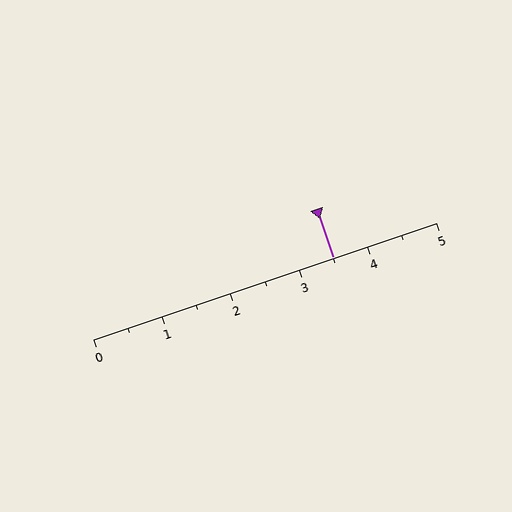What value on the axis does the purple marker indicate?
The marker indicates approximately 3.5.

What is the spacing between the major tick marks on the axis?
The major ticks are spaced 1 apart.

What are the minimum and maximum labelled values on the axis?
The axis runs from 0 to 5.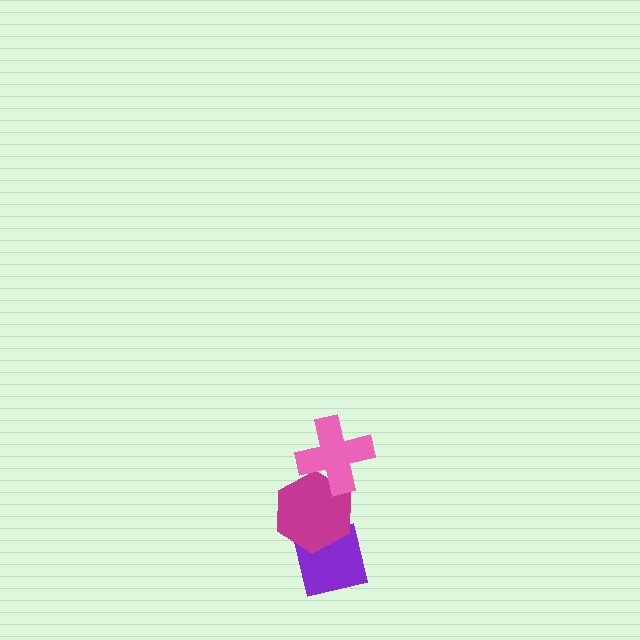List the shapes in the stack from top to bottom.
From top to bottom: the pink cross, the magenta hexagon, the purple square.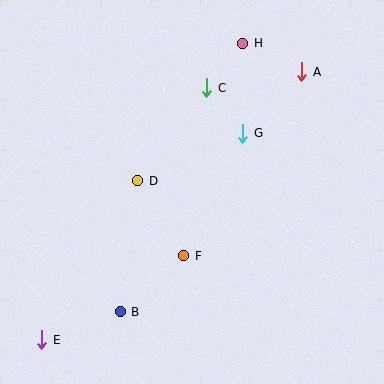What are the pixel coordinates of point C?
Point C is at (207, 88).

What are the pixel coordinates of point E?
Point E is at (42, 340).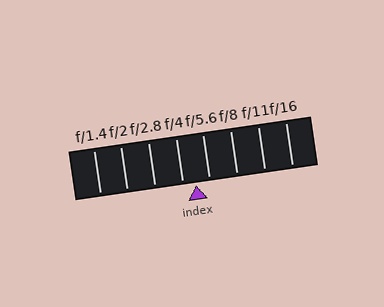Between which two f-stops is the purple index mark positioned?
The index mark is between f/4 and f/5.6.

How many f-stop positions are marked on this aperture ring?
There are 8 f-stop positions marked.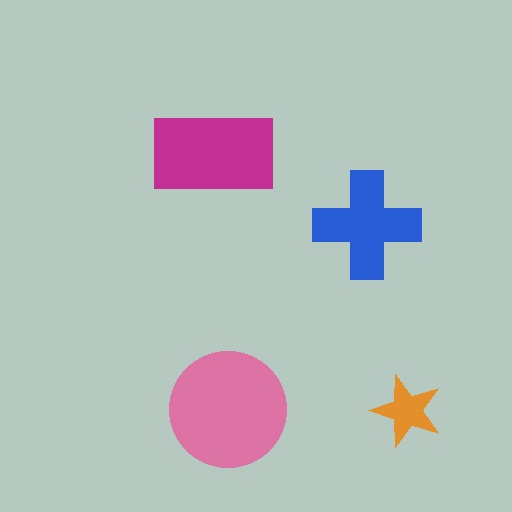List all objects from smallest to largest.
The orange star, the blue cross, the magenta rectangle, the pink circle.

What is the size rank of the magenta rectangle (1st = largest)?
2nd.